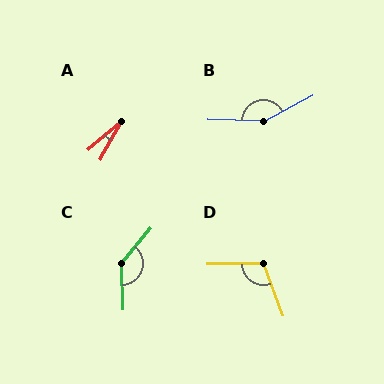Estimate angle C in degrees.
Approximately 138 degrees.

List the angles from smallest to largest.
A (21°), D (110°), C (138°), B (151°).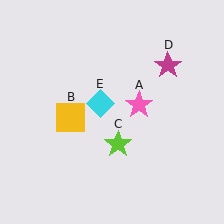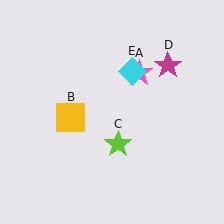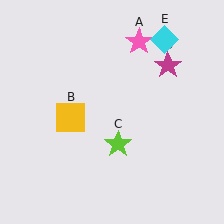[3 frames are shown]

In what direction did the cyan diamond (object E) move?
The cyan diamond (object E) moved up and to the right.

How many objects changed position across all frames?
2 objects changed position: pink star (object A), cyan diamond (object E).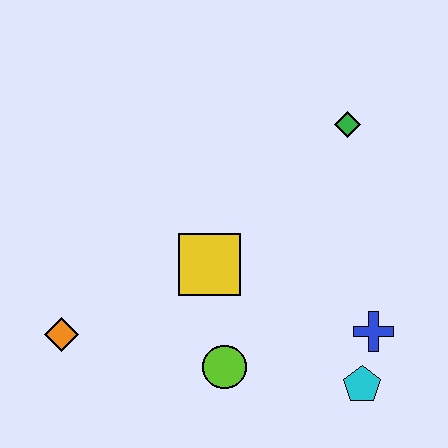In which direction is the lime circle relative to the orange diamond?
The lime circle is to the right of the orange diamond.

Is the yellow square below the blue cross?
No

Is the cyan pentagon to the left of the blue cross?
Yes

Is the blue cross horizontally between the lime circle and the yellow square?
No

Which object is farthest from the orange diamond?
The green diamond is farthest from the orange diamond.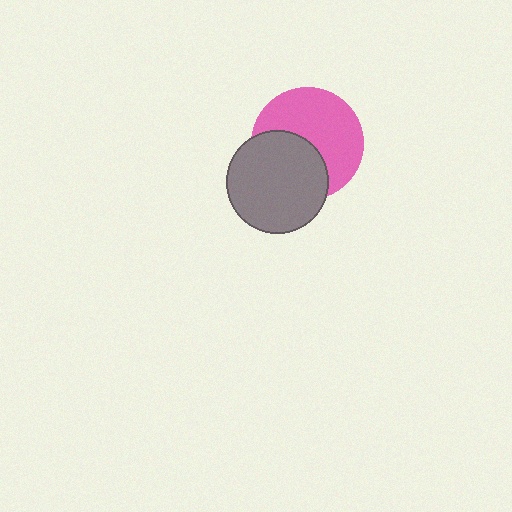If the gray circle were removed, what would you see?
You would see the complete pink circle.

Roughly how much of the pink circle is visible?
About half of it is visible (roughly 59%).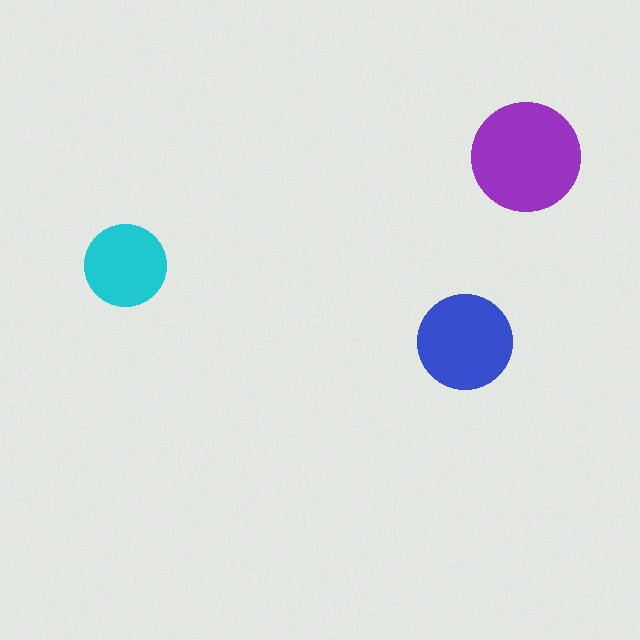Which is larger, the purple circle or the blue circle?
The purple one.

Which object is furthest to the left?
The cyan circle is leftmost.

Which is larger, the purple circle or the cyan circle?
The purple one.